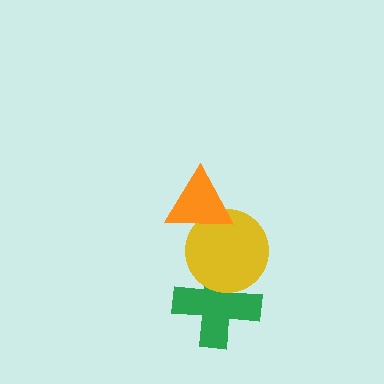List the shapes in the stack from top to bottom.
From top to bottom: the orange triangle, the yellow circle, the green cross.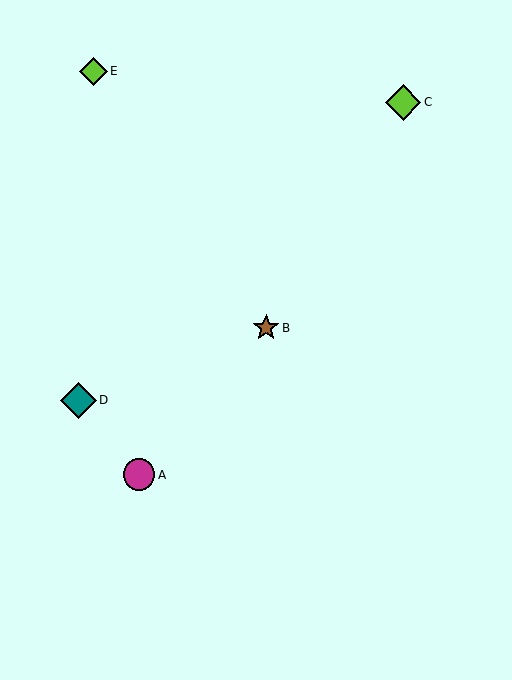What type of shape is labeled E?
Shape E is a lime diamond.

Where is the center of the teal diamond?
The center of the teal diamond is at (79, 400).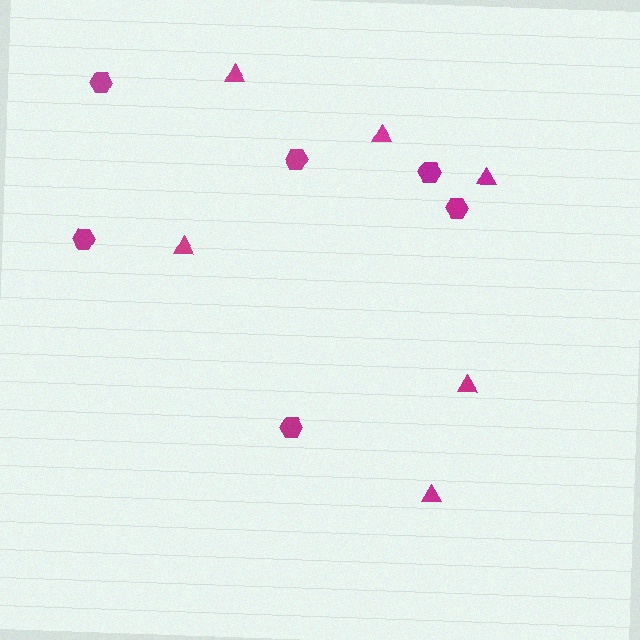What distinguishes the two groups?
There are 2 groups: one group of triangles (6) and one group of hexagons (6).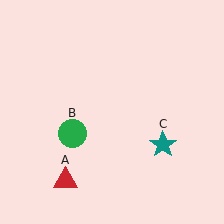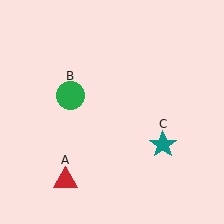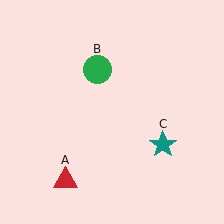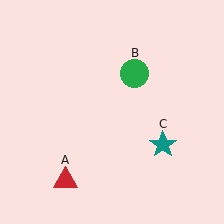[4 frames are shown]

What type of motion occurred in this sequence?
The green circle (object B) rotated clockwise around the center of the scene.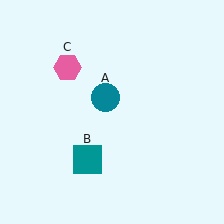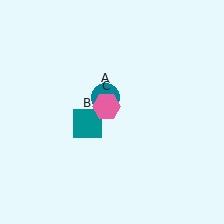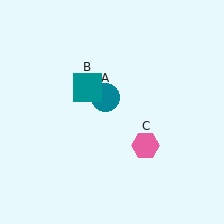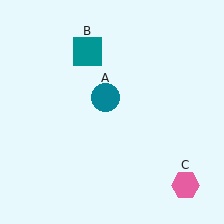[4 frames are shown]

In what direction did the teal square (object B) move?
The teal square (object B) moved up.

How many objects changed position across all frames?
2 objects changed position: teal square (object B), pink hexagon (object C).